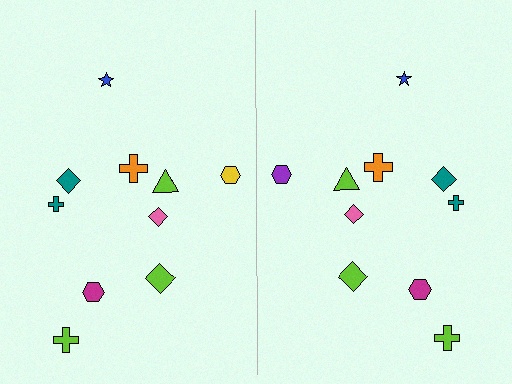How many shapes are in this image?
There are 20 shapes in this image.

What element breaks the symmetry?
The purple hexagon on the right side breaks the symmetry — its mirror counterpart is yellow.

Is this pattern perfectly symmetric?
No, the pattern is not perfectly symmetric. The purple hexagon on the right side breaks the symmetry — its mirror counterpart is yellow.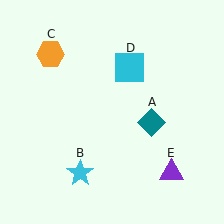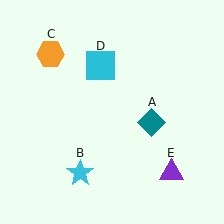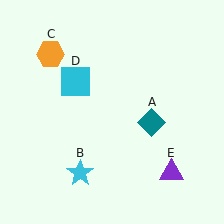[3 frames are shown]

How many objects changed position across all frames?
1 object changed position: cyan square (object D).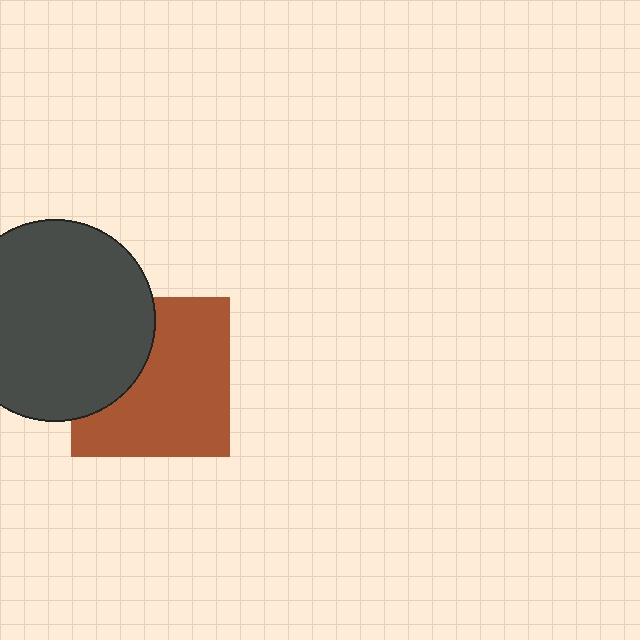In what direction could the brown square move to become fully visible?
The brown square could move right. That would shift it out from behind the dark gray circle entirely.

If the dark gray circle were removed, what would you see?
You would see the complete brown square.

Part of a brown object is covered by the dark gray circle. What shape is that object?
It is a square.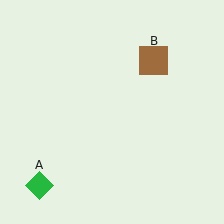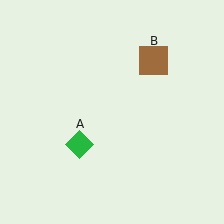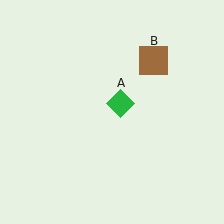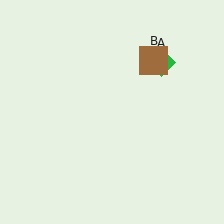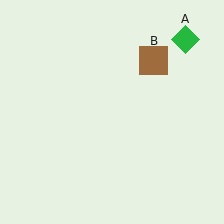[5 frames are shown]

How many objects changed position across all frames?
1 object changed position: green diamond (object A).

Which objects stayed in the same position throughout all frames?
Brown square (object B) remained stationary.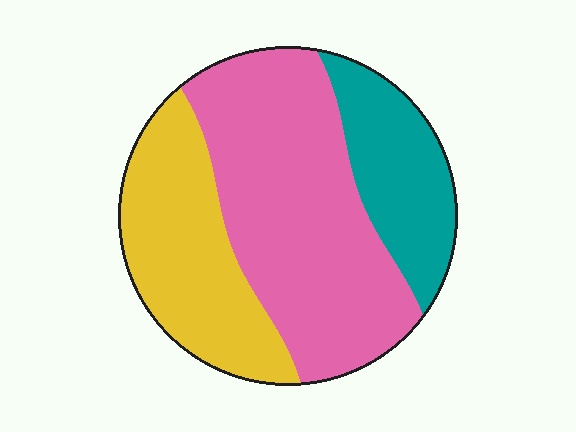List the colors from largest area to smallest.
From largest to smallest: pink, yellow, teal.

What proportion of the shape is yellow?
Yellow takes up about one third (1/3) of the shape.